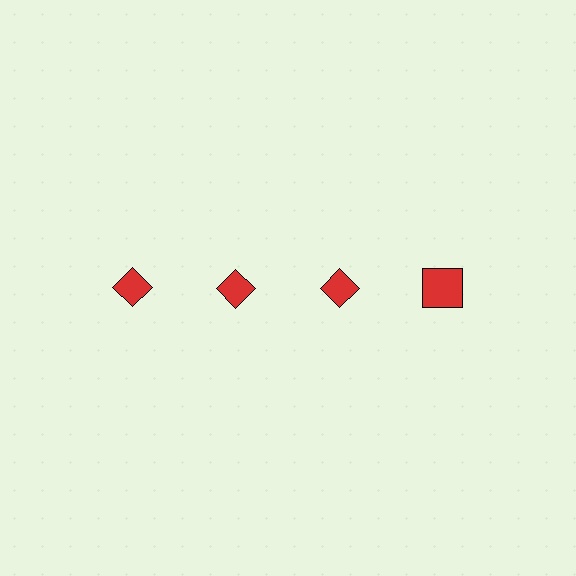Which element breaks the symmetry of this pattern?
The red square in the top row, second from right column breaks the symmetry. All other shapes are red diamonds.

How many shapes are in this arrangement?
There are 4 shapes arranged in a grid pattern.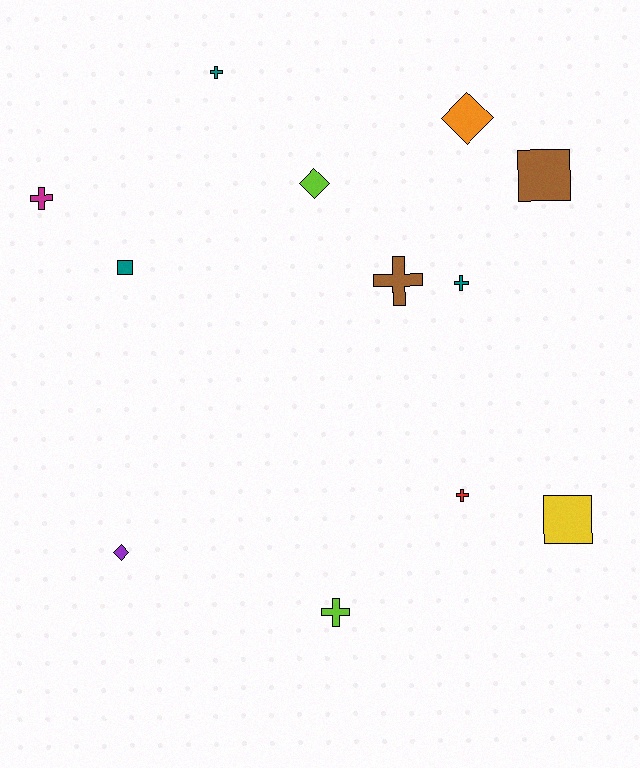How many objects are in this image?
There are 12 objects.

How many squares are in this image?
There are 3 squares.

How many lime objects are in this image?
There are 2 lime objects.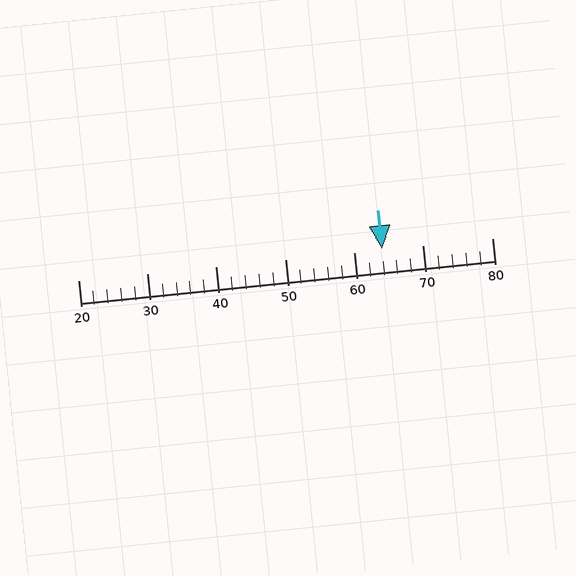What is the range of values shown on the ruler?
The ruler shows values from 20 to 80.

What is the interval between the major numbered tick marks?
The major tick marks are spaced 10 units apart.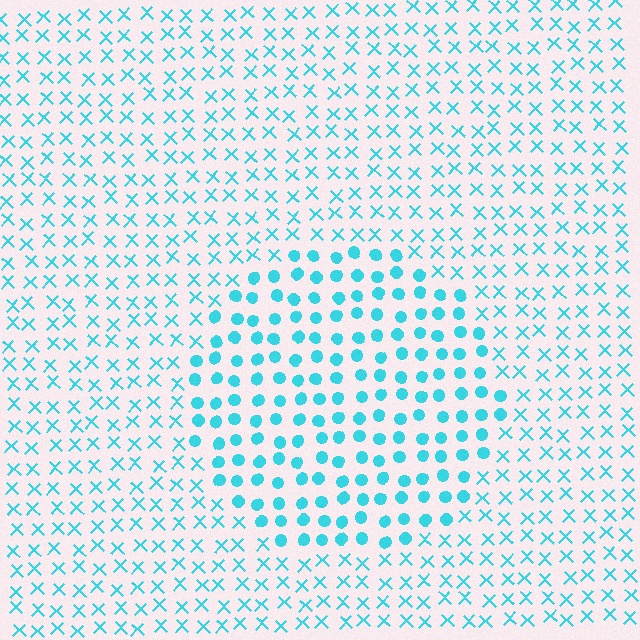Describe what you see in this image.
The image is filled with small cyan elements arranged in a uniform grid. A circle-shaped region contains circles, while the surrounding area contains X marks. The boundary is defined purely by the change in element shape.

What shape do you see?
I see a circle.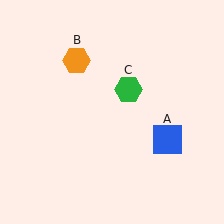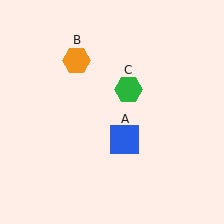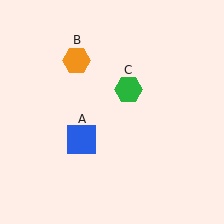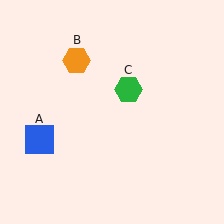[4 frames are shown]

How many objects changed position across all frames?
1 object changed position: blue square (object A).